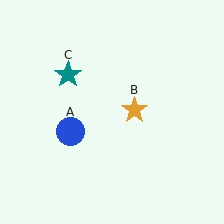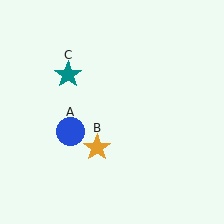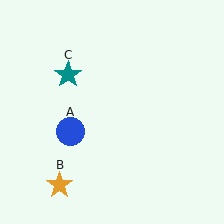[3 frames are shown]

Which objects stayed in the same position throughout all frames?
Blue circle (object A) and teal star (object C) remained stationary.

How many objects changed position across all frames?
1 object changed position: orange star (object B).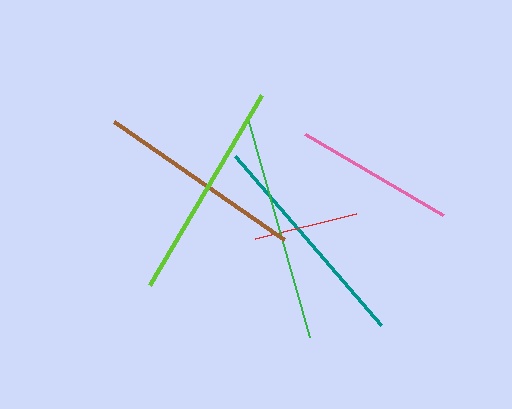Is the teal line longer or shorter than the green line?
The green line is longer than the teal line.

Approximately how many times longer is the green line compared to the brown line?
The green line is approximately 1.1 times the length of the brown line.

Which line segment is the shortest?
The red line is the shortest at approximately 105 pixels.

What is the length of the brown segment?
The brown segment is approximately 207 pixels long.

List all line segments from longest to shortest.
From longest to shortest: green, teal, lime, brown, pink, red.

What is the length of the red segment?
The red segment is approximately 105 pixels long.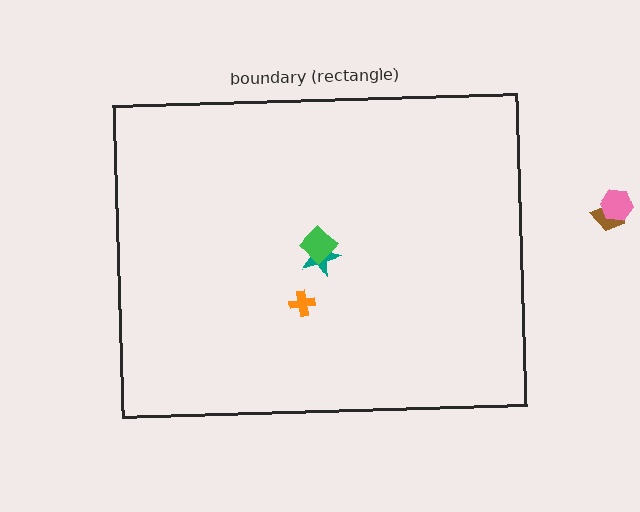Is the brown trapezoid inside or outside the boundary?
Outside.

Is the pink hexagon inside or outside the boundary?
Outside.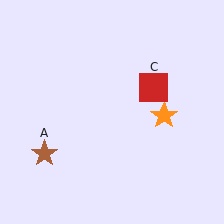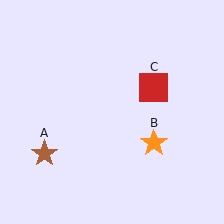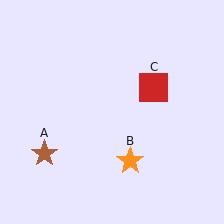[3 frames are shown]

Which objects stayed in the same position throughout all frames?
Brown star (object A) and red square (object C) remained stationary.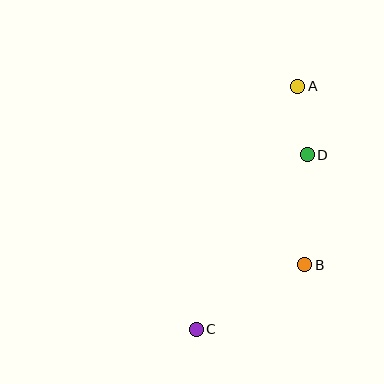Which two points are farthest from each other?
Points A and C are farthest from each other.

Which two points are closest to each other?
Points A and D are closest to each other.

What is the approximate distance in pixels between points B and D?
The distance between B and D is approximately 110 pixels.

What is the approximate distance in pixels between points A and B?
The distance between A and B is approximately 178 pixels.